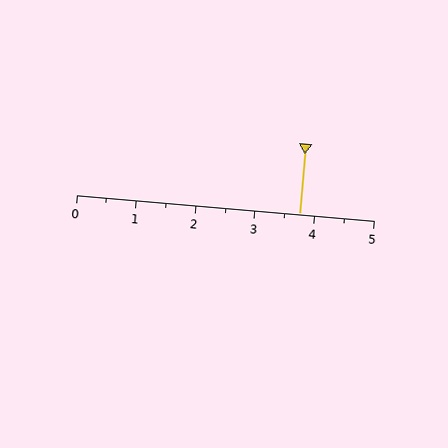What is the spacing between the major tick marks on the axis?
The major ticks are spaced 1 apart.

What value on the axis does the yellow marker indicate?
The marker indicates approximately 3.8.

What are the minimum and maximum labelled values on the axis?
The axis runs from 0 to 5.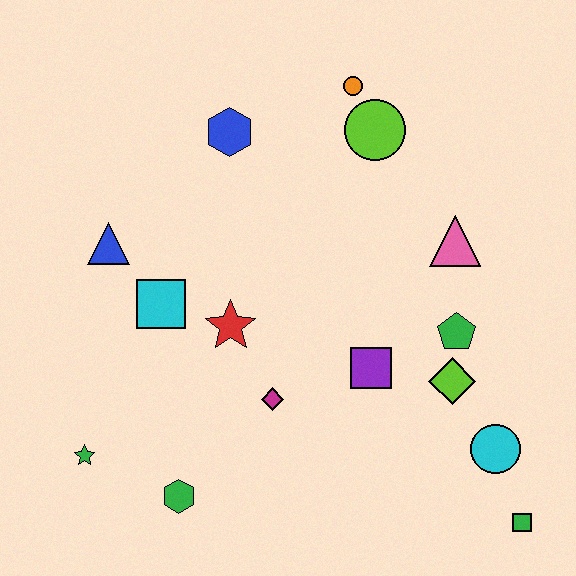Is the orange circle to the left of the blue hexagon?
No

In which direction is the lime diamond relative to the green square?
The lime diamond is above the green square.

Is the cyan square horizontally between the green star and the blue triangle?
No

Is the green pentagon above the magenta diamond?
Yes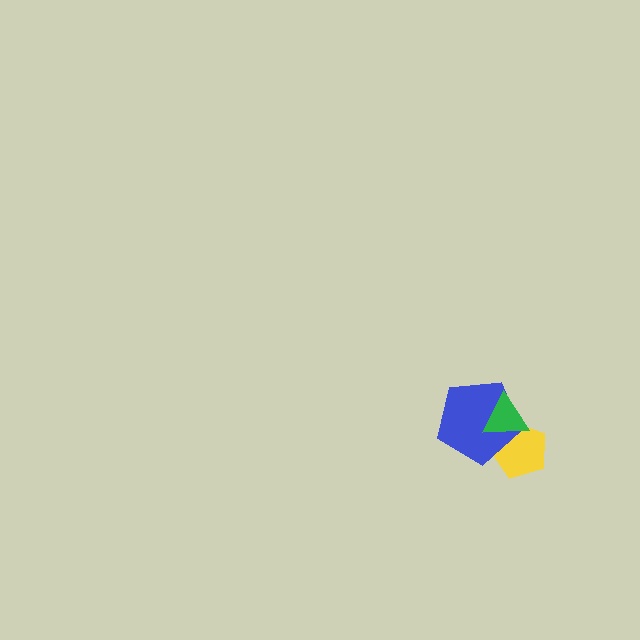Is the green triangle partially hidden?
No, no other shape covers it.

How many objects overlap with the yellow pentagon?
2 objects overlap with the yellow pentagon.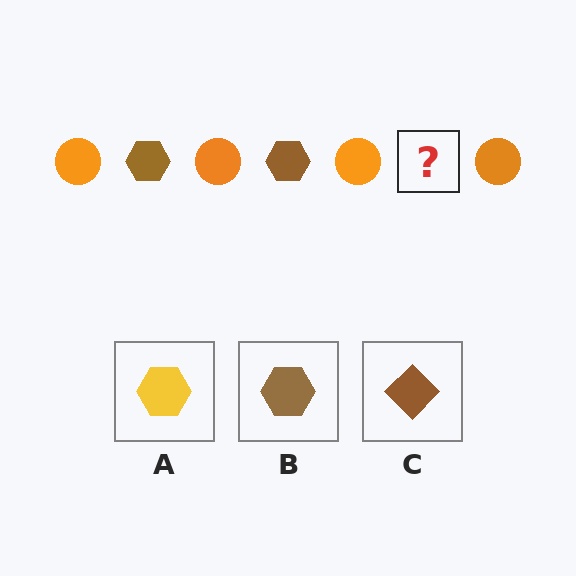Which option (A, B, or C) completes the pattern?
B.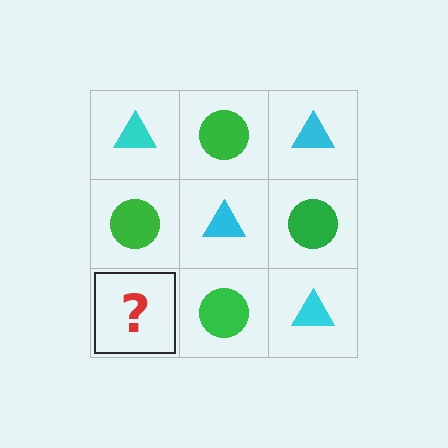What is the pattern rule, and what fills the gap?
The rule is that it alternates cyan triangle and green circle in a checkerboard pattern. The gap should be filled with a cyan triangle.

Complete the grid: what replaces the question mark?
The question mark should be replaced with a cyan triangle.